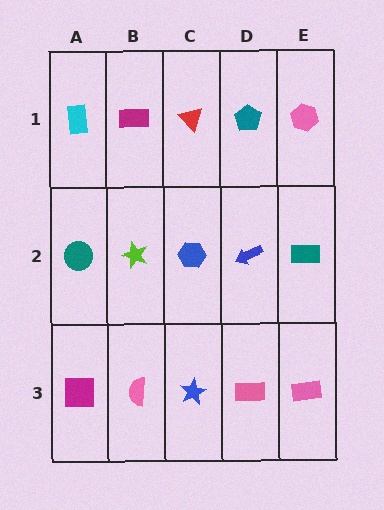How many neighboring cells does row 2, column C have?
4.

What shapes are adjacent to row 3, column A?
A teal circle (row 2, column A), a pink semicircle (row 3, column B).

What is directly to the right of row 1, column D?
A pink hexagon.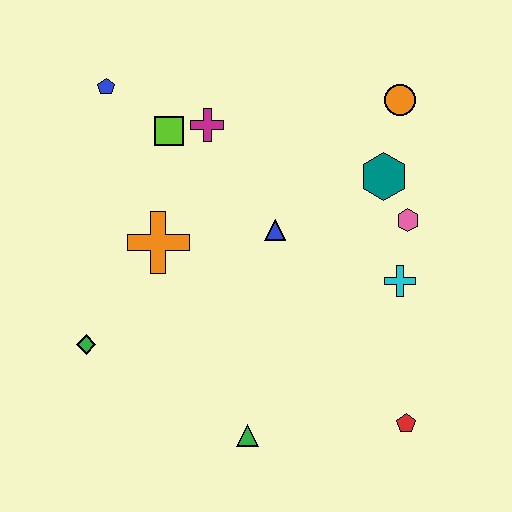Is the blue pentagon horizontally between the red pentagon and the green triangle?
No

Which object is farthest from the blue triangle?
The red pentagon is farthest from the blue triangle.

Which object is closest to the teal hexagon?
The pink hexagon is closest to the teal hexagon.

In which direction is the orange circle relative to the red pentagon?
The orange circle is above the red pentagon.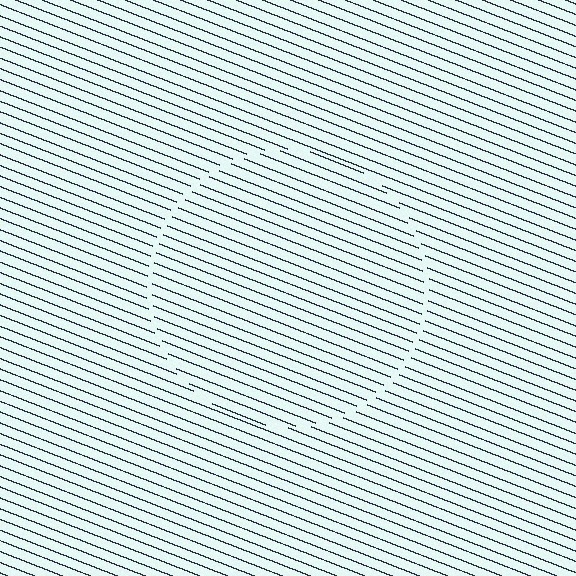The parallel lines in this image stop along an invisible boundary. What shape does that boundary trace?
An illusory circle. The interior of the shape contains the same grating, shifted by half a period — the contour is defined by the phase discontinuity where line-ends from the inner and outer gratings abut.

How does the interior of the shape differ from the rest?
The interior of the shape contains the same grating, shifted by half a period — the contour is defined by the phase discontinuity where line-ends from the inner and outer gratings abut.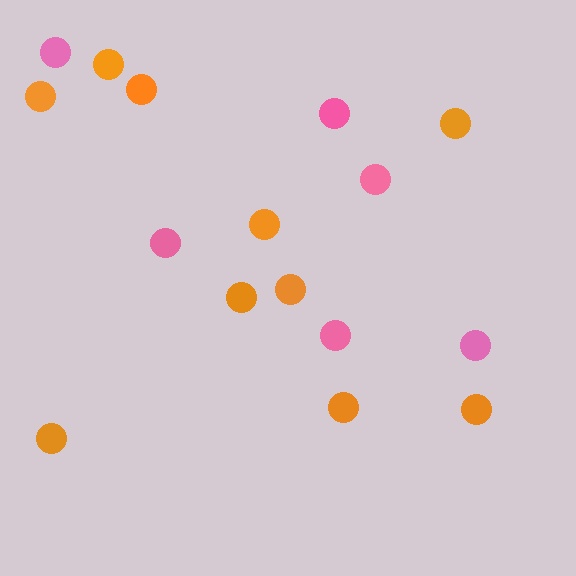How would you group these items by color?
There are 2 groups: one group of pink circles (6) and one group of orange circles (10).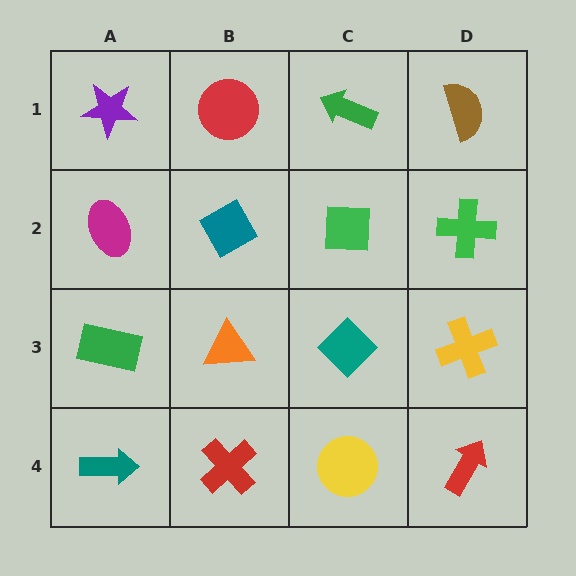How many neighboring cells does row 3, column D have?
3.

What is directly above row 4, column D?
A yellow cross.